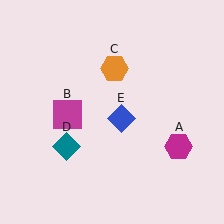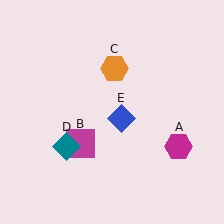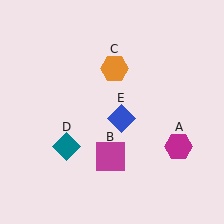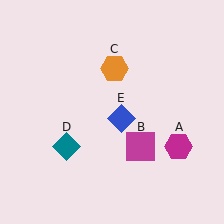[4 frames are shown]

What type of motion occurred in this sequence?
The magenta square (object B) rotated counterclockwise around the center of the scene.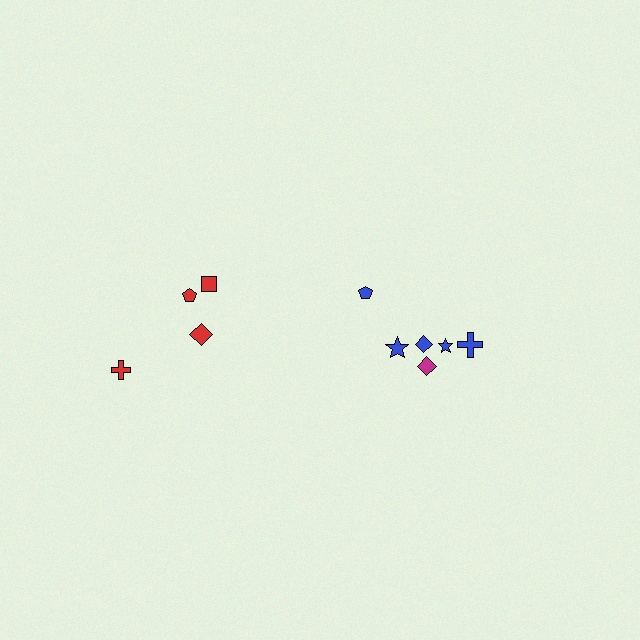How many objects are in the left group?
There are 4 objects.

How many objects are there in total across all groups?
There are 10 objects.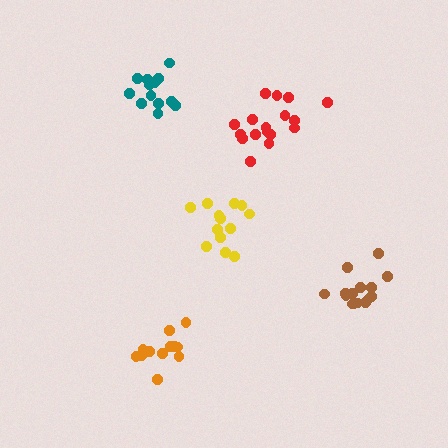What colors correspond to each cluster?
The clusters are colored: orange, red, yellow, brown, teal.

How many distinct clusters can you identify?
There are 5 distinct clusters.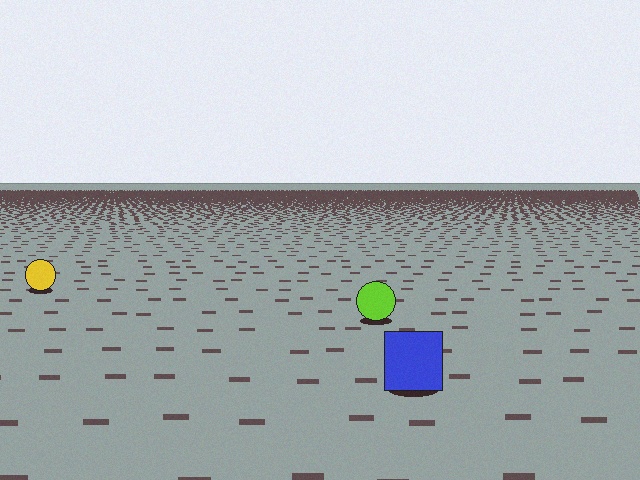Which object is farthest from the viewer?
The yellow circle is farthest from the viewer. It appears smaller and the ground texture around it is denser.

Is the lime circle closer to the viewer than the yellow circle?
Yes. The lime circle is closer — you can tell from the texture gradient: the ground texture is coarser near it.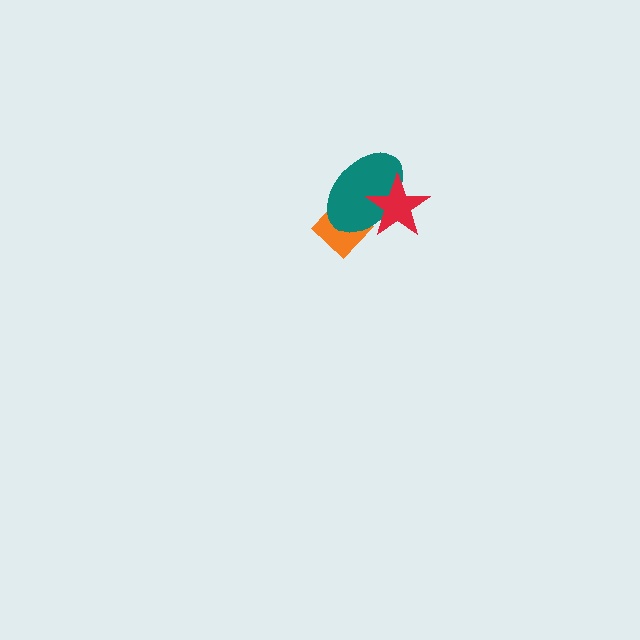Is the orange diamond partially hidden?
Yes, it is partially covered by another shape.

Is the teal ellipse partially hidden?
Yes, it is partially covered by another shape.